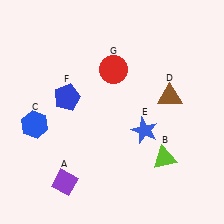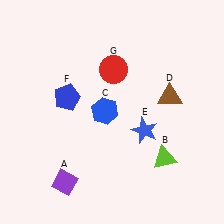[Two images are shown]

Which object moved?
The blue hexagon (C) moved right.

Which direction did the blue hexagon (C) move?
The blue hexagon (C) moved right.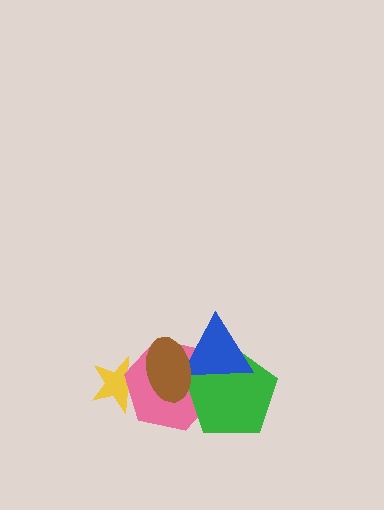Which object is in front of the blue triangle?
The brown ellipse is in front of the blue triangle.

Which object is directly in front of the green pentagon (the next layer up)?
The blue triangle is directly in front of the green pentagon.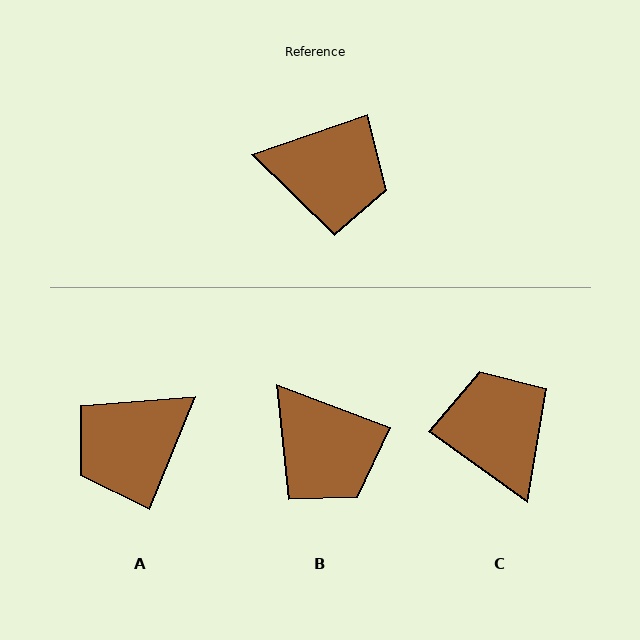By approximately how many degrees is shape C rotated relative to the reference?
Approximately 125 degrees counter-clockwise.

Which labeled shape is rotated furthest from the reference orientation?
A, about 131 degrees away.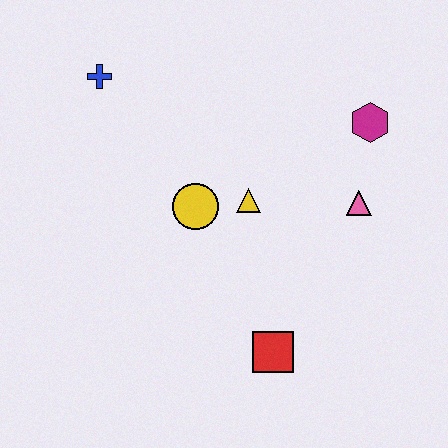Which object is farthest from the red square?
The blue cross is farthest from the red square.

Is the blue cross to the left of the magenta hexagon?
Yes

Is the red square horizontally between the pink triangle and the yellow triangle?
Yes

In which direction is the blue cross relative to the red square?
The blue cross is above the red square.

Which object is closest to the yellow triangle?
The yellow circle is closest to the yellow triangle.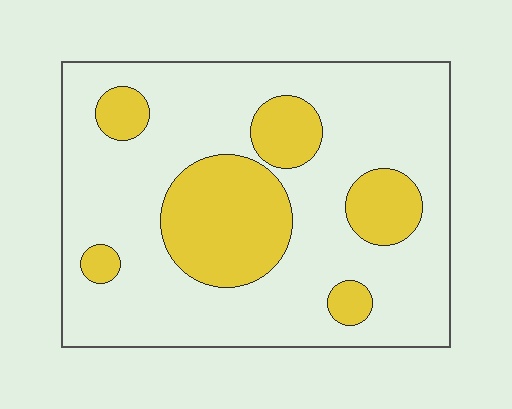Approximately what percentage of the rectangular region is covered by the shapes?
Approximately 25%.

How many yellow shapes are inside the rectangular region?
6.